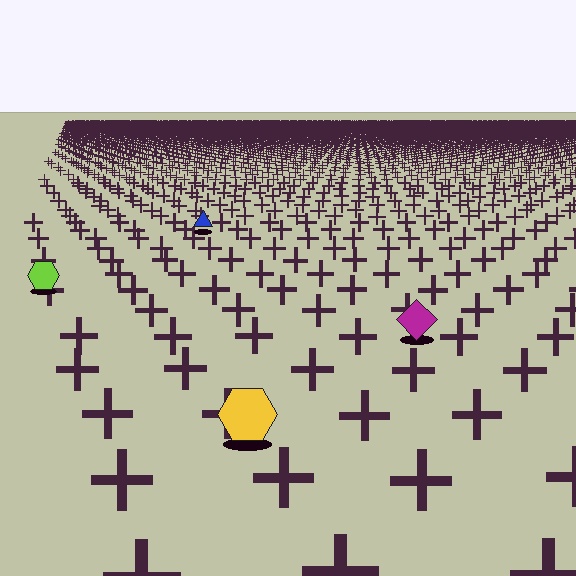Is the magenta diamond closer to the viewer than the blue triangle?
Yes. The magenta diamond is closer — you can tell from the texture gradient: the ground texture is coarser near it.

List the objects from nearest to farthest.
From nearest to farthest: the yellow hexagon, the magenta diamond, the lime hexagon, the blue triangle.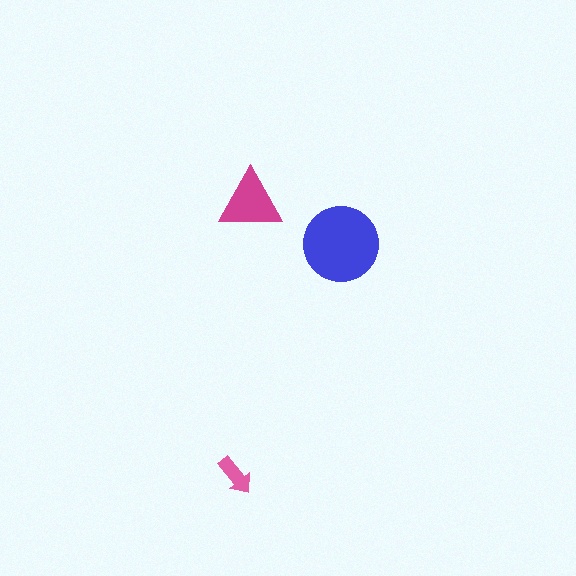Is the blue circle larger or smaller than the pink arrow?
Larger.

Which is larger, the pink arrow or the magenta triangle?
The magenta triangle.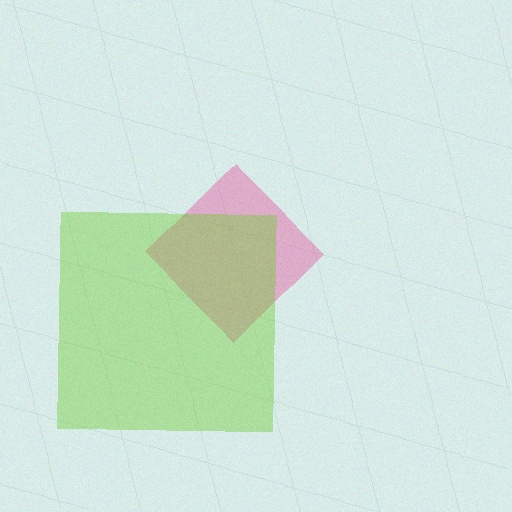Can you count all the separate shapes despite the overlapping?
Yes, there are 2 separate shapes.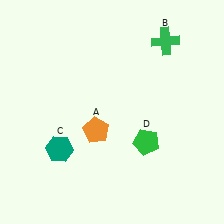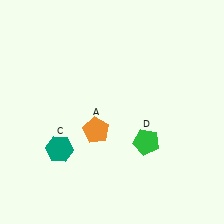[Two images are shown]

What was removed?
The green cross (B) was removed in Image 2.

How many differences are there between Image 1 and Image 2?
There is 1 difference between the two images.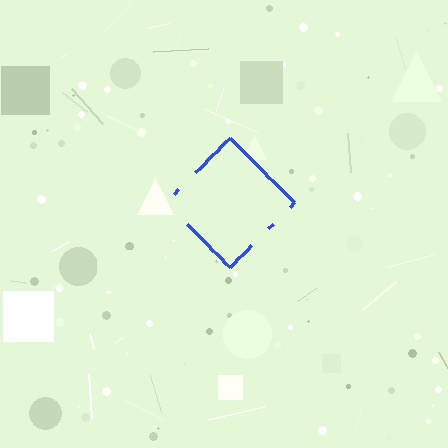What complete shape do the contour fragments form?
The contour fragments form a diamond.